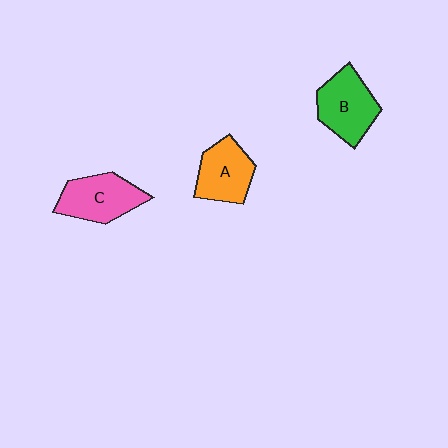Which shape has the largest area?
Shape B (green).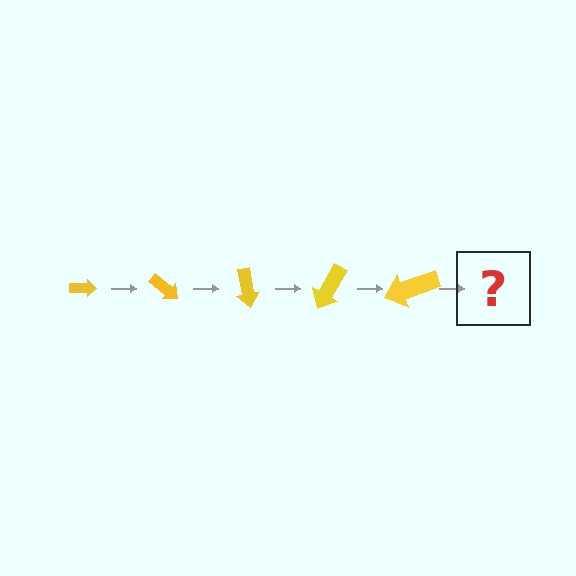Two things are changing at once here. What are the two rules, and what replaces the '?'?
The two rules are that the arrow grows larger each step and it rotates 40 degrees each step. The '?' should be an arrow, larger than the previous one and rotated 200 degrees from the start.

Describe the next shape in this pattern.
It should be an arrow, larger than the previous one and rotated 200 degrees from the start.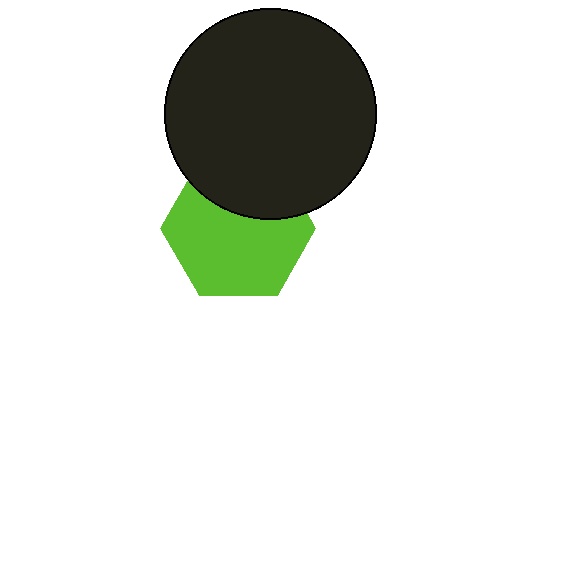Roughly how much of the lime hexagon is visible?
Most of it is visible (roughly 67%).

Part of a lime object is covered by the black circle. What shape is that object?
It is a hexagon.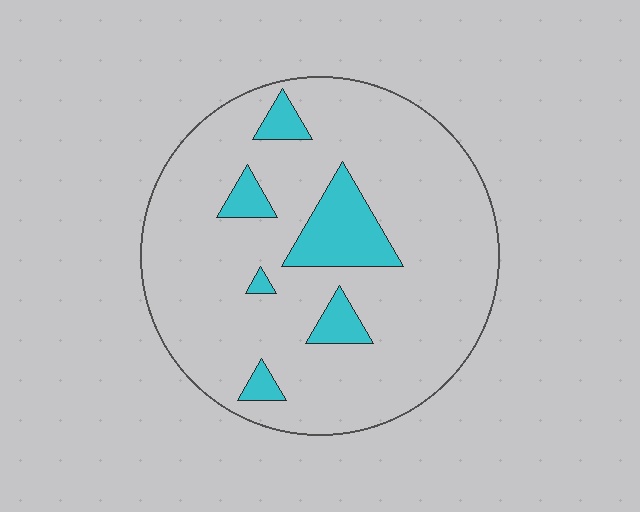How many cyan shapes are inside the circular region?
6.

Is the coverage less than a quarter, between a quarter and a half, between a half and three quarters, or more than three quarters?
Less than a quarter.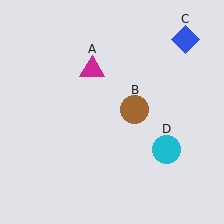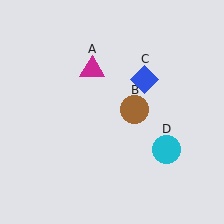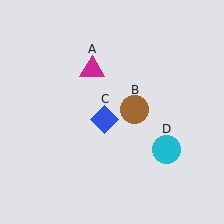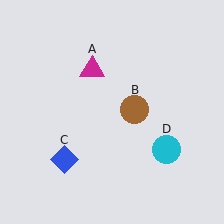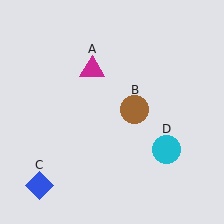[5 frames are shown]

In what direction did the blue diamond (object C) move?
The blue diamond (object C) moved down and to the left.